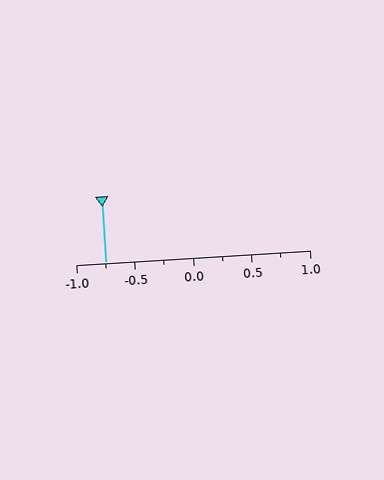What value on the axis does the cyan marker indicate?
The marker indicates approximately -0.75.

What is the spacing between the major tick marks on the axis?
The major ticks are spaced 0.5 apart.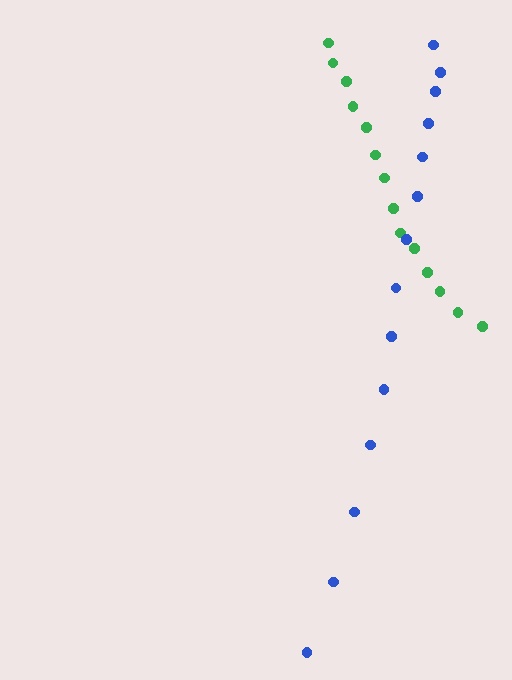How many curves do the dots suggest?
There are 2 distinct paths.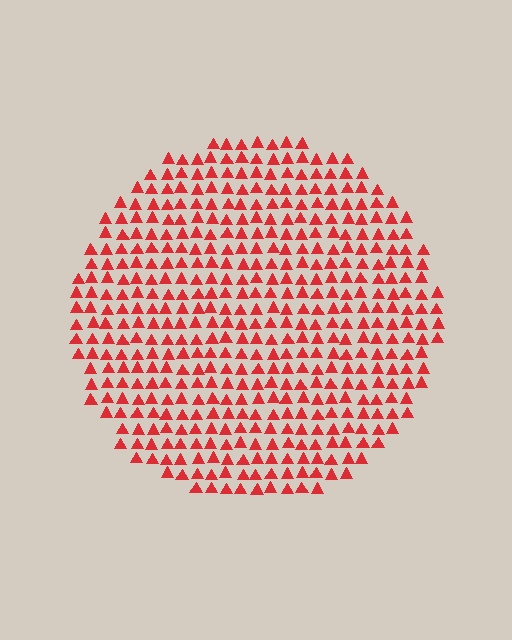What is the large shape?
The large shape is a circle.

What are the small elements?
The small elements are triangles.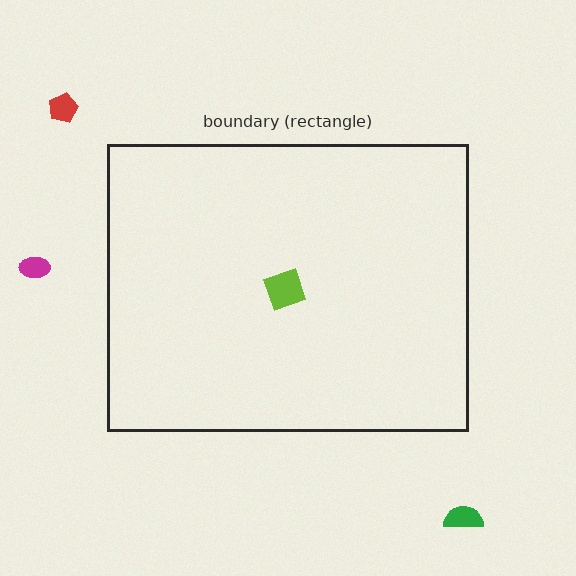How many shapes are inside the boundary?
1 inside, 3 outside.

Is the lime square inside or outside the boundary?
Inside.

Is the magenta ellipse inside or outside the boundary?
Outside.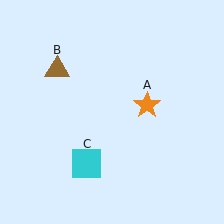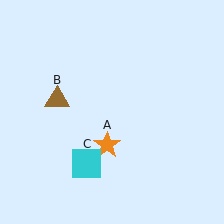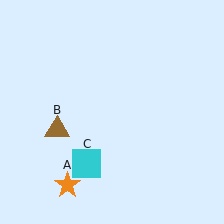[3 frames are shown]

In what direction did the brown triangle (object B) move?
The brown triangle (object B) moved down.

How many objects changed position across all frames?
2 objects changed position: orange star (object A), brown triangle (object B).